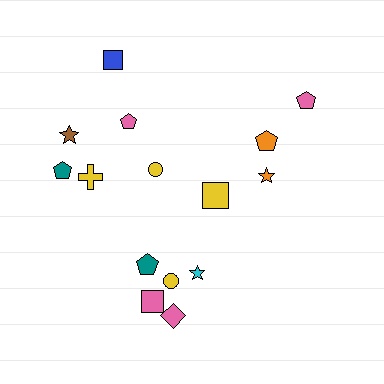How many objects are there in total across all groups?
There are 15 objects.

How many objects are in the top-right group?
There are 4 objects.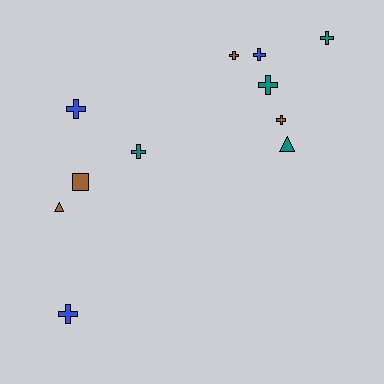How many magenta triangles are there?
There are no magenta triangles.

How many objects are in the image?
There are 11 objects.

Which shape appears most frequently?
Cross, with 8 objects.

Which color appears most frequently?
Brown, with 4 objects.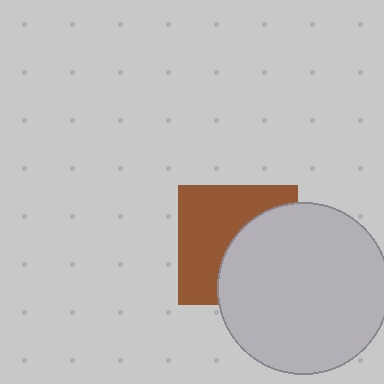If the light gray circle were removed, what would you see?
You would see the complete brown square.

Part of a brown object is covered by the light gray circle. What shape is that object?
It is a square.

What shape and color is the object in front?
The object in front is a light gray circle.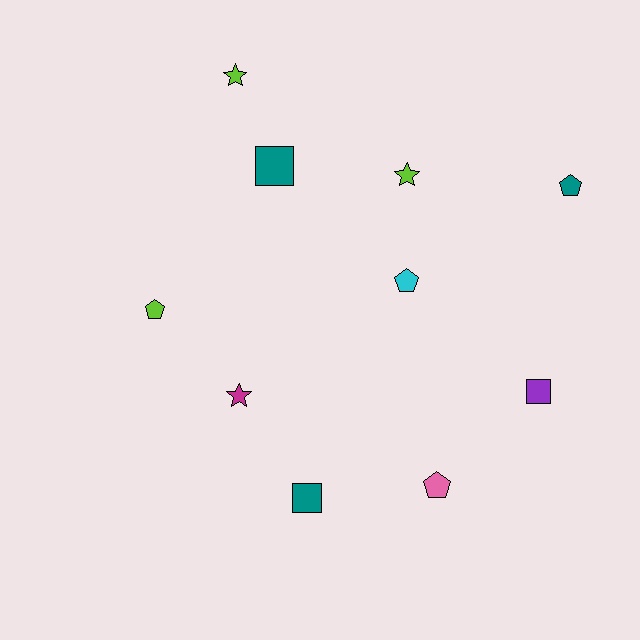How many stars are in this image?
There are 3 stars.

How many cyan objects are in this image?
There is 1 cyan object.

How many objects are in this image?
There are 10 objects.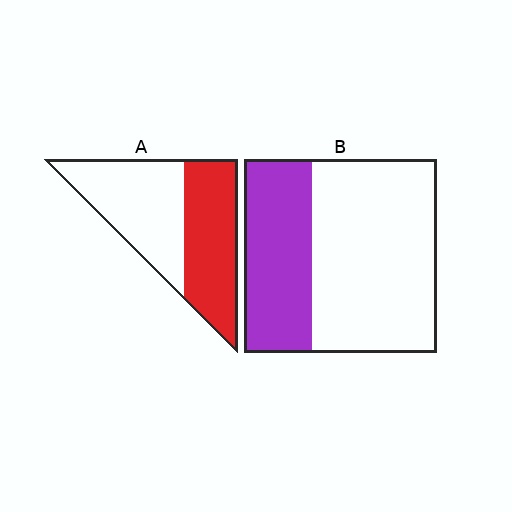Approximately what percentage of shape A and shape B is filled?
A is approximately 50% and B is approximately 35%.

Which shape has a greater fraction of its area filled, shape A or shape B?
Shape A.